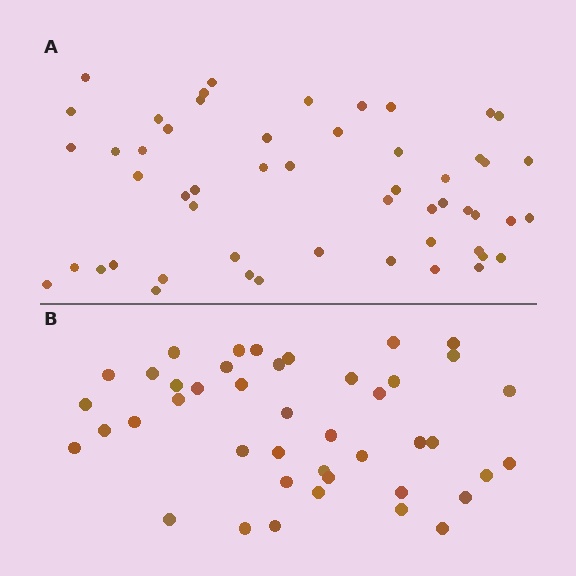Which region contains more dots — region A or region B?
Region A (the top region) has more dots.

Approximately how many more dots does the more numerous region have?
Region A has roughly 10 or so more dots than region B.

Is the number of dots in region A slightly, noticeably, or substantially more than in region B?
Region A has only slightly more — the two regions are fairly close. The ratio is roughly 1.2 to 1.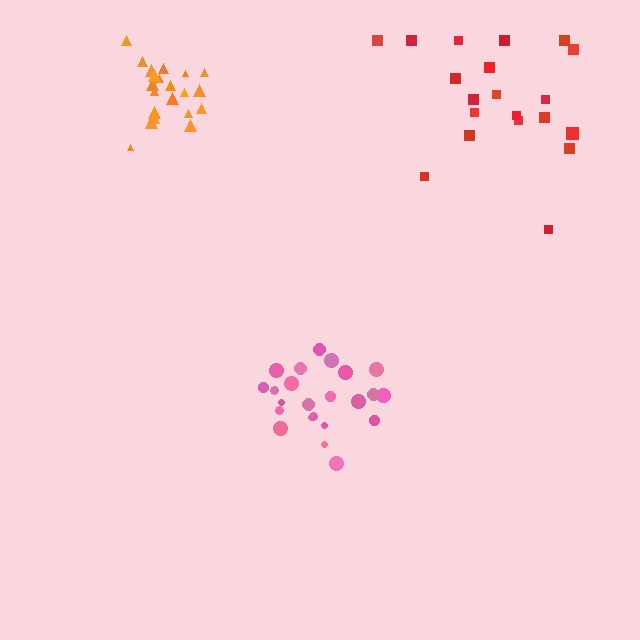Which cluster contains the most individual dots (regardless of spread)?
Pink (23).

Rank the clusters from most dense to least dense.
orange, pink, red.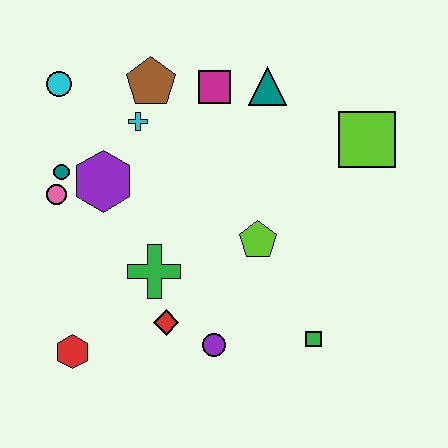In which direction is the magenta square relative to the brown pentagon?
The magenta square is to the right of the brown pentagon.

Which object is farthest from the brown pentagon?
The green square is farthest from the brown pentagon.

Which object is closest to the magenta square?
The teal triangle is closest to the magenta square.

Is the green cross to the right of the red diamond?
No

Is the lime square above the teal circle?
Yes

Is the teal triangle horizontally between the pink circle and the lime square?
Yes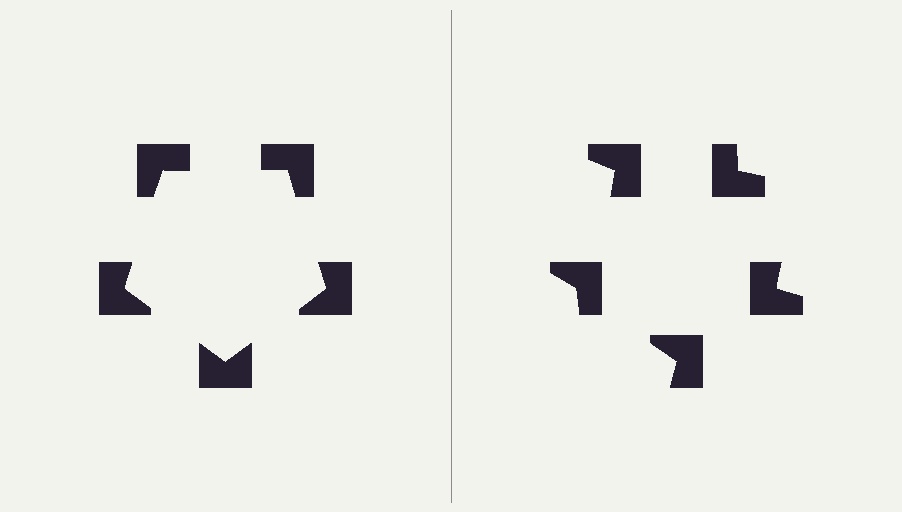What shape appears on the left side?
An illusory pentagon.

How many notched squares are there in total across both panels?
10 — 5 on each side.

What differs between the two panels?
The notched squares are positioned identically on both sides; only the wedge orientations differ. On the left they align to a pentagon; on the right they are misaligned.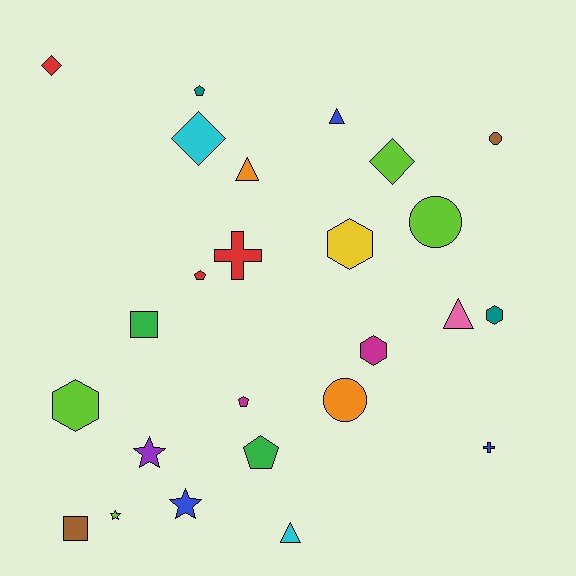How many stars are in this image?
There are 3 stars.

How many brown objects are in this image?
There are 2 brown objects.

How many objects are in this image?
There are 25 objects.